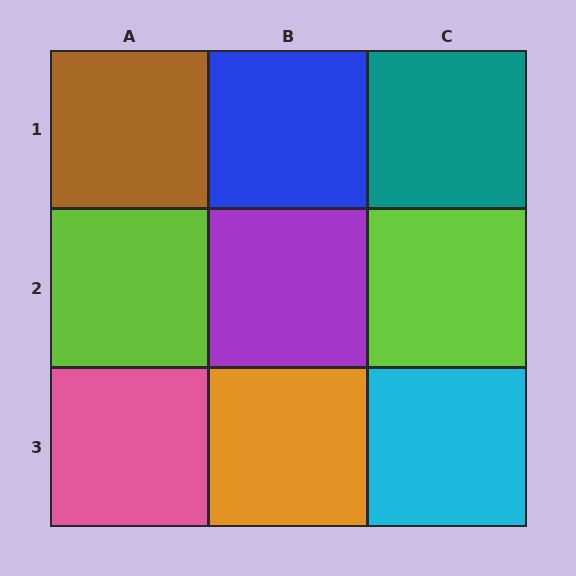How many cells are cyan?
1 cell is cyan.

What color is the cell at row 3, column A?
Pink.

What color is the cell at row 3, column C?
Cyan.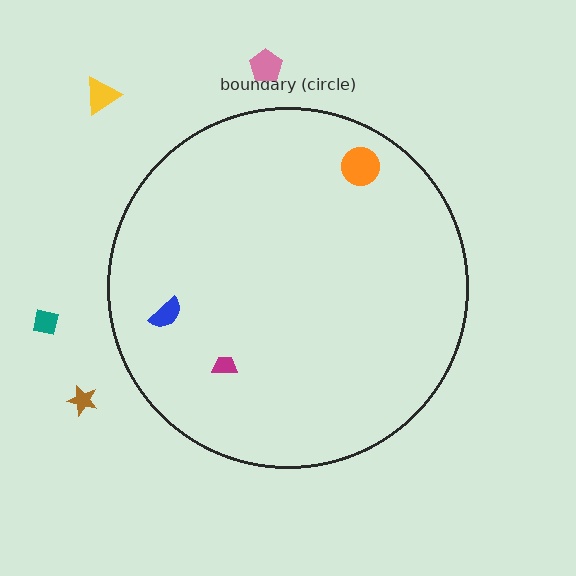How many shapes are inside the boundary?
3 inside, 4 outside.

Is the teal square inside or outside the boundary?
Outside.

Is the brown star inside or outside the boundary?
Outside.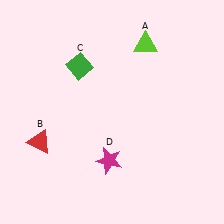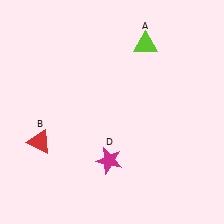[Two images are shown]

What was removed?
The green diamond (C) was removed in Image 2.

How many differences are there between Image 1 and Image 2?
There is 1 difference between the two images.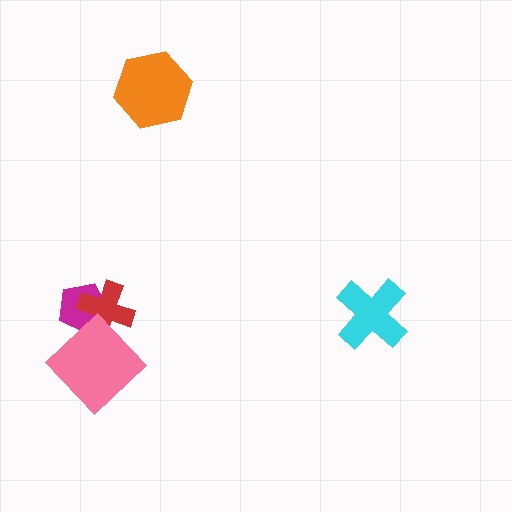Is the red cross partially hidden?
Yes, it is partially covered by another shape.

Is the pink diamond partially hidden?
No, no other shape covers it.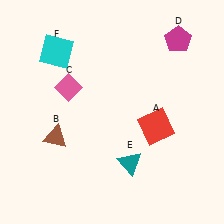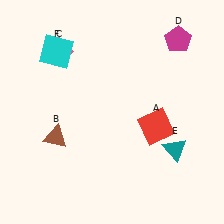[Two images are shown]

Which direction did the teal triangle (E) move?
The teal triangle (E) moved right.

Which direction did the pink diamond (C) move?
The pink diamond (C) moved up.